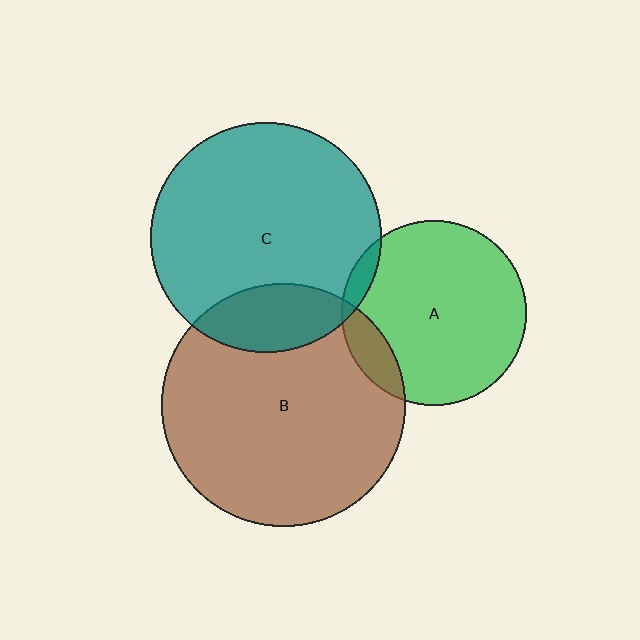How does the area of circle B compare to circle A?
Approximately 1.7 times.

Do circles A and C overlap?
Yes.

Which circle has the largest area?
Circle B (brown).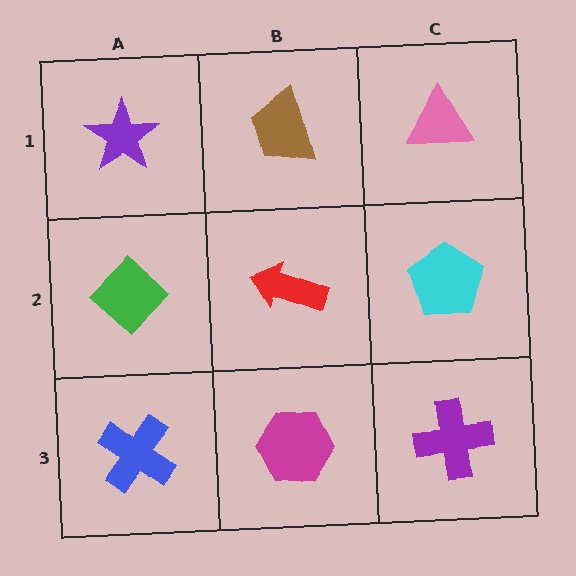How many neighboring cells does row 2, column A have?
3.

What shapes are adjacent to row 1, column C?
A cyan pentagon (row 2, column C), a brown trapezoid (row 1, column B).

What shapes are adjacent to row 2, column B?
A brown trapezoid (row 1, column B), a magenta hexagon (row 3, column B), a green diamond (row 2, column A), a cyan pentagon (row 2, column C).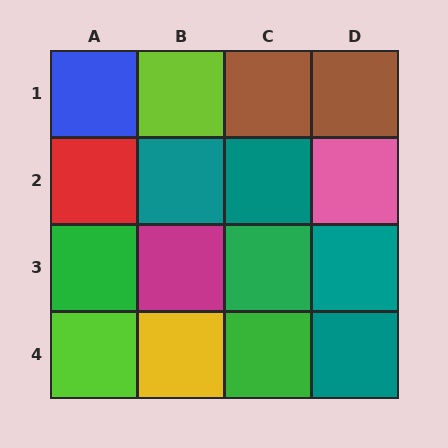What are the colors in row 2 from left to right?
Red, teal, teal, pink.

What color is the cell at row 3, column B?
Magenta.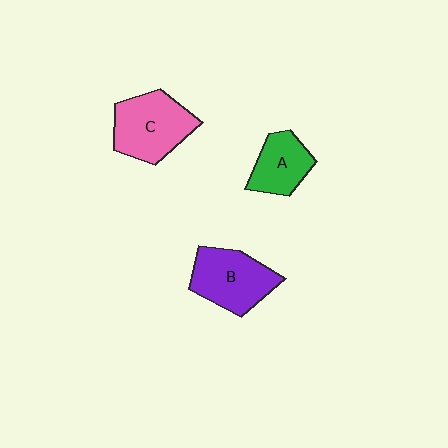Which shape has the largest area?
Shape C (pink).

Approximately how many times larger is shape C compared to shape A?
Approximately 1.5 times.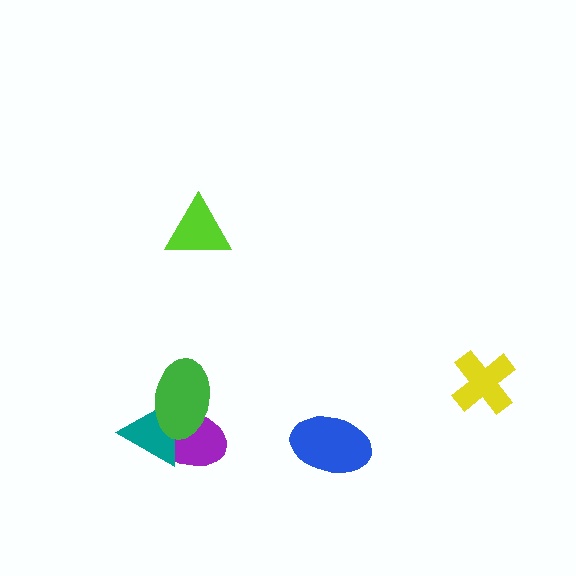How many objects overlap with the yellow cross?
0 objects overlap with the yellow cross.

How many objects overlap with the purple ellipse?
2 objects overlap with the purple ellipse.